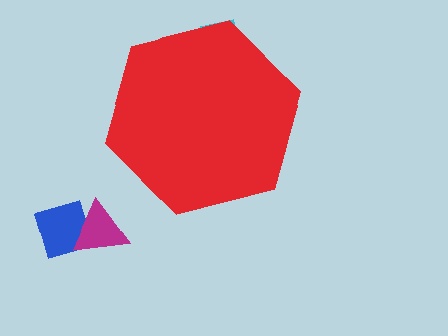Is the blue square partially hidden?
No, the blue square is fully visible.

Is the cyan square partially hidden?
Yes, the cyan square is partially hidden behind the red hexagon.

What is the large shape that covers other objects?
A red hexagon.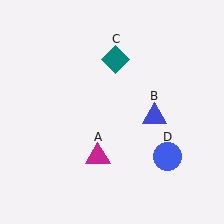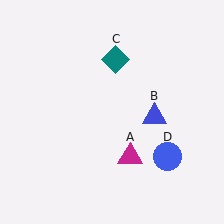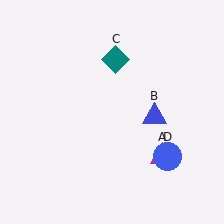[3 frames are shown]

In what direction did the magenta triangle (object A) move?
The magenta triangle (object A) moved right.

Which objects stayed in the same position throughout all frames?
Blue triangle (object B) and teal diamond (object C) and blue circle (object D) remained stationary.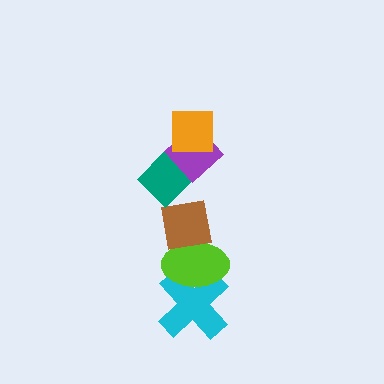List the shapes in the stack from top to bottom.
From top to bottom: the orange square, the purple diamond, the teal diamond, the brown square, the lime ellipse, the cyan cross.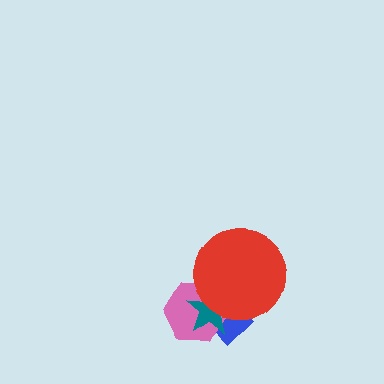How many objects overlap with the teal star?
3 objects overlap with the teal star.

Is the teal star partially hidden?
Yes, it is partially covered by another shape.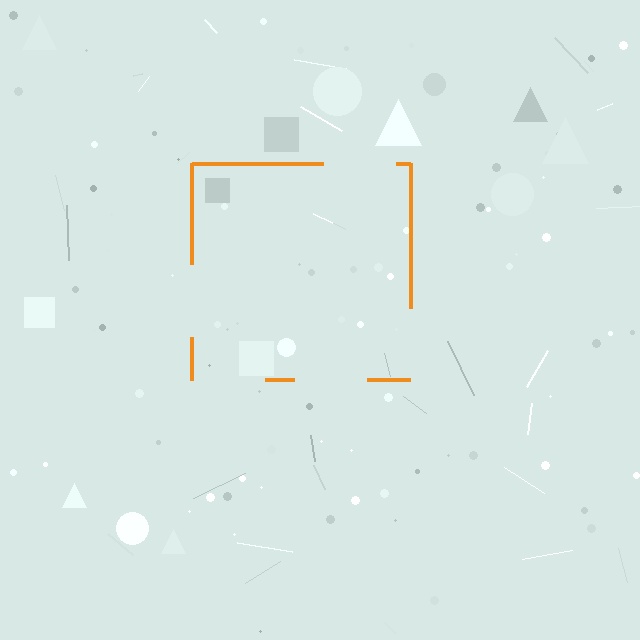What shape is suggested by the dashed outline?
The dashed outline suggests a square.